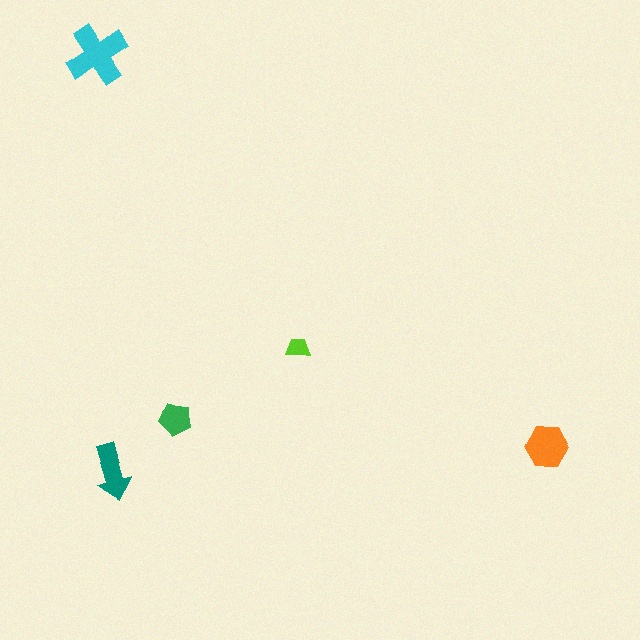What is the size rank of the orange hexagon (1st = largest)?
2nd.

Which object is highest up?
The cyan cross is topmost.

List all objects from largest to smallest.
The cyan cross, the orange hexagon, the teal arrow, the green pentagon, the lime trapezoid.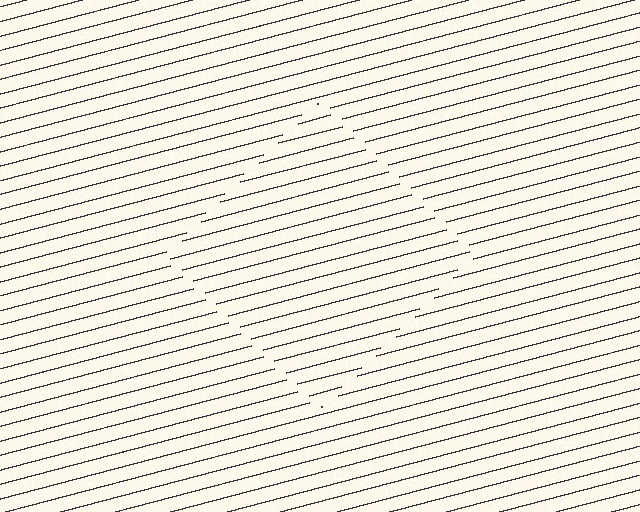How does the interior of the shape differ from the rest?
The interior of the shape contains the same grating, shifted by half a period — the contour is defined by the phase discontinuity where line-ends from the inner and outer gratings abut.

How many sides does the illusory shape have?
4 sides — the line-ends trace a square.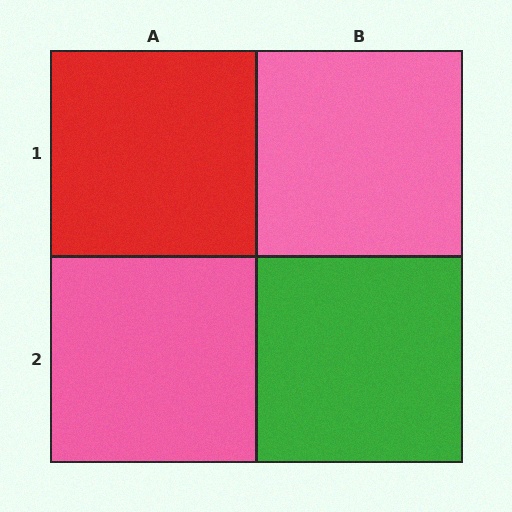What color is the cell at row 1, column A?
Red.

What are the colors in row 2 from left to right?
Pink, green.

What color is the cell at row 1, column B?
Pink.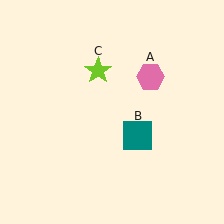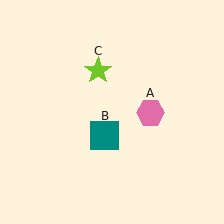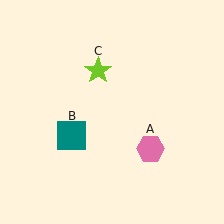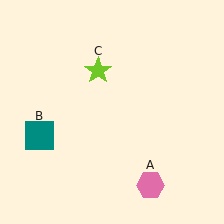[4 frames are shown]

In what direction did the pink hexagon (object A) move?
The pink hexagon (object A) moved down.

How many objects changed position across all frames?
2 objects changed position: pink hexagon (object A), teal square (object B).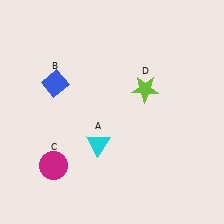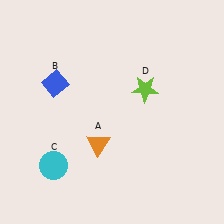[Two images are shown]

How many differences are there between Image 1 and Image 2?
There are 2 differences between the two images.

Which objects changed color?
A changed from cyan to orange. C changed from magenta to cyan.